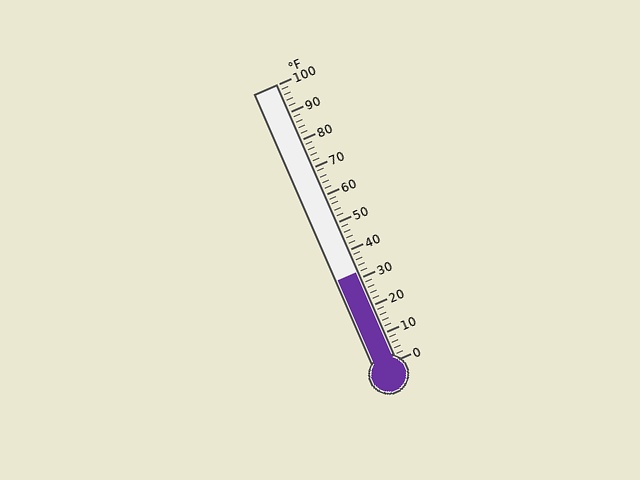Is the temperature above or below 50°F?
The temperature is below 50°F.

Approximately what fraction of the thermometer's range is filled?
The thermometer is filled to approximately 30% of its range.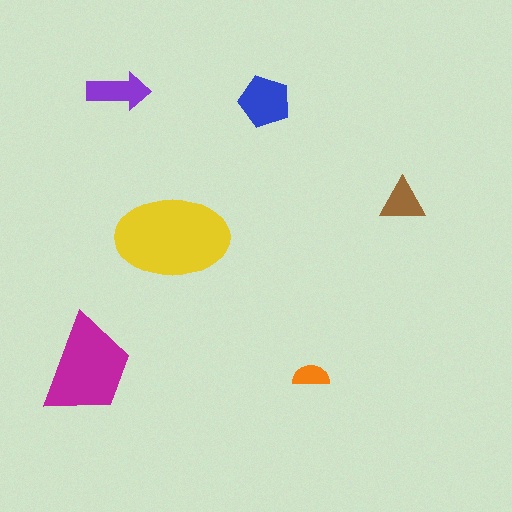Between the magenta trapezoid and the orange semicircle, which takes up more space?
The magenta trapezoid.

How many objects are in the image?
There are 6 objects in the image.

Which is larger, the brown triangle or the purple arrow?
The purple arrow.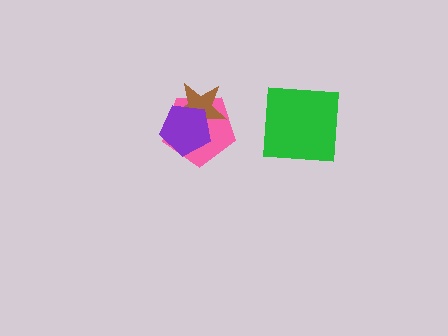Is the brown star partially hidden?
Yes, it is partially covered by another shape.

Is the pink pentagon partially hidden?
Yes, it is partially covered by another shape.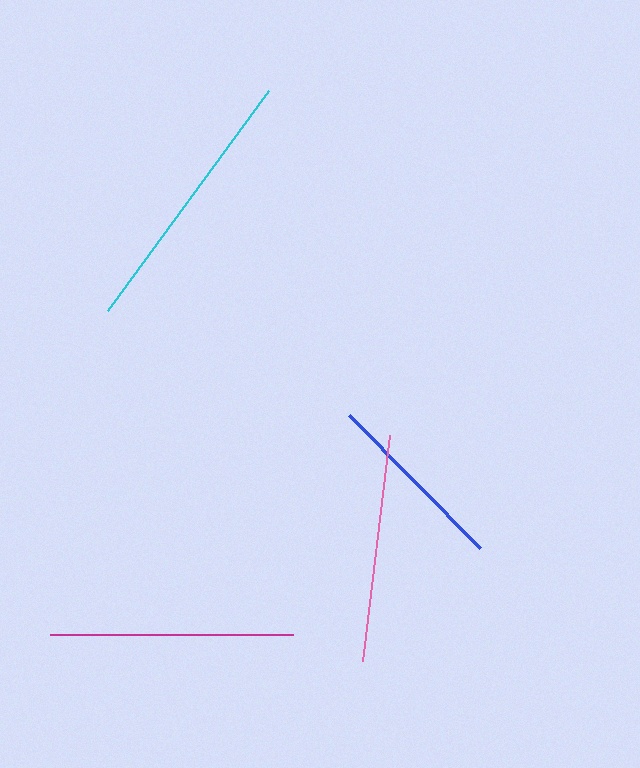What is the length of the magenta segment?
The magenta segment is approximately 244 pixels long.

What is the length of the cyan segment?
The cyan segment is approximately 273 pixels long.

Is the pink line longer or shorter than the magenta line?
The magenta line is longer than the pink line.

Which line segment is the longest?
The cyan line is the longest at approximately 273 pixels.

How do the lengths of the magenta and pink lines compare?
The magenta and pink lines are approximately the same length.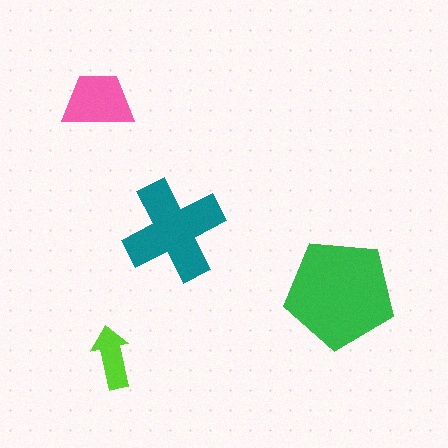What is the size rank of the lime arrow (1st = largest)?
4th.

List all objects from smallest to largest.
The lime arrow, the pink trapezoid, the teal cross, the green pentagon.